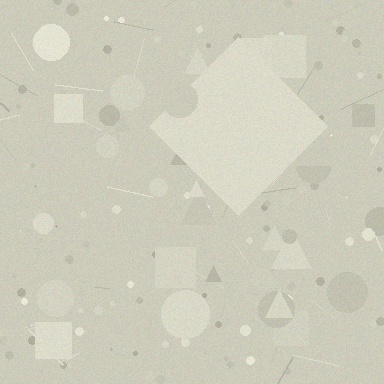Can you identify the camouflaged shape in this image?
The camouflaged shape is a diamond.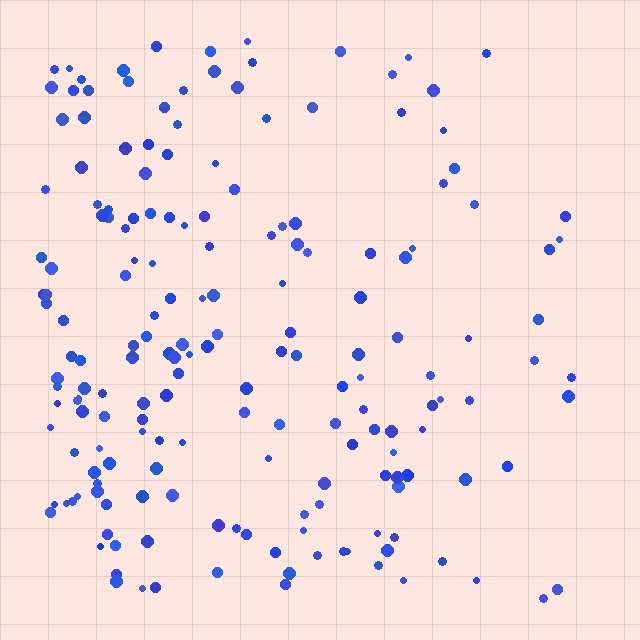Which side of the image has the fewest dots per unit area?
The right.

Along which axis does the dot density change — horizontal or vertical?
Horizontal.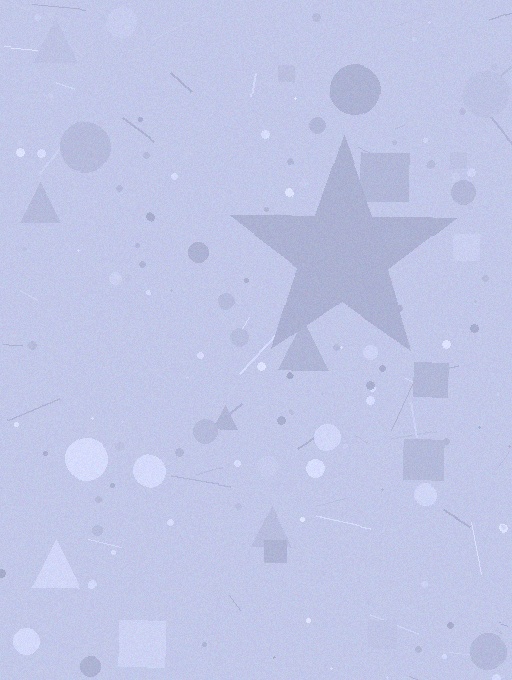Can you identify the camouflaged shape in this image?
The camouflaged shape is a star.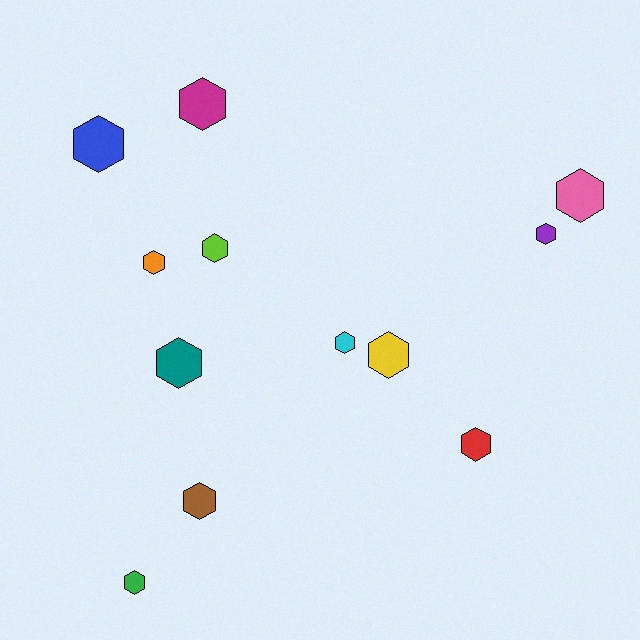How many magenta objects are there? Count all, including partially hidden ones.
There is 1 magenta object.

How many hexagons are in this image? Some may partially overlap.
There are 12 hexagons.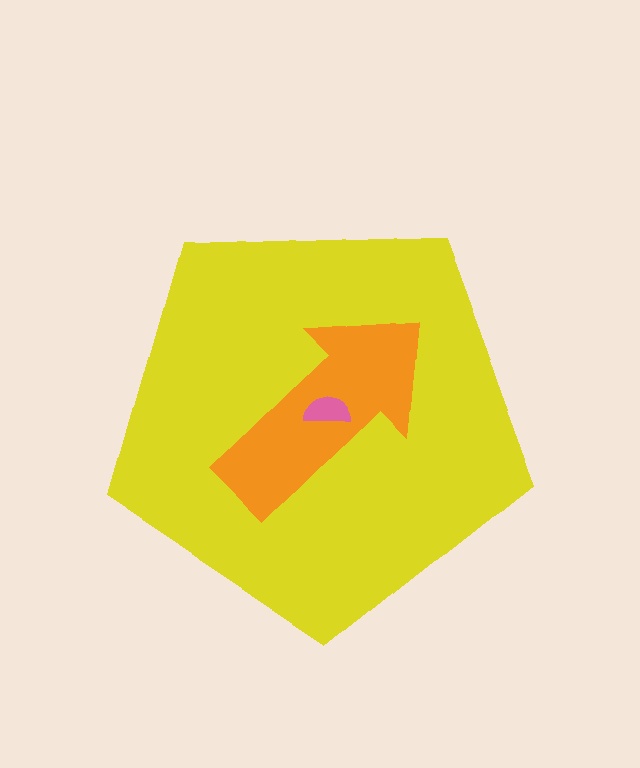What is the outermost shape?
The yellow pentagon.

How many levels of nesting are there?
3.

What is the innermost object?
The pink semicircle.